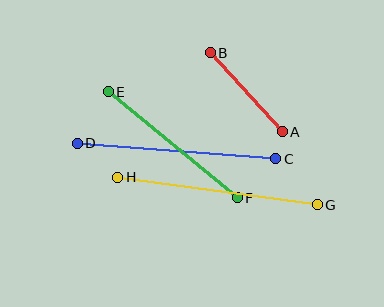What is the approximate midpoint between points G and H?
The midpoint is at approximately (217, 191) pixels.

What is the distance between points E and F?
The distance is approximately 167 pixels.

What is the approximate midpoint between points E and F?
The midpoint is at approximately (173, 145) pixels.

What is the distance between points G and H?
The distance is approximately 201 pixels.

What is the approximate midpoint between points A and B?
The midpoint is at approximately (246, 92) pixels.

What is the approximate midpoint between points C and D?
The midpoint is at approximately (176, 151) pixels.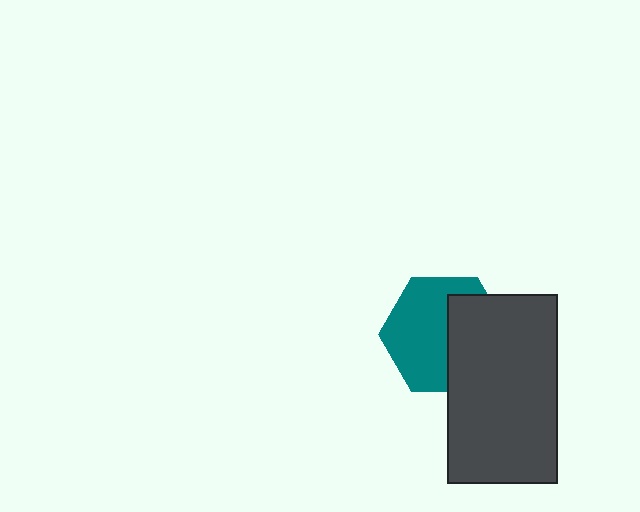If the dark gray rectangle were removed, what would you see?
You would see the complete teal hexagon.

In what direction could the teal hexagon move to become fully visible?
The teal hexagon could move left. That would shift it out from behind the dark gray rectangle entirely.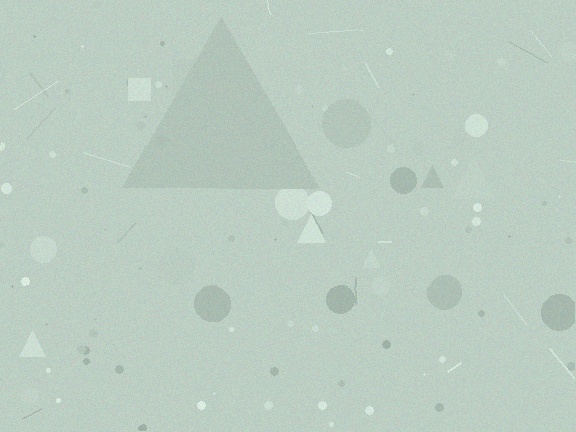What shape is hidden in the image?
A triangle is hidden in the image.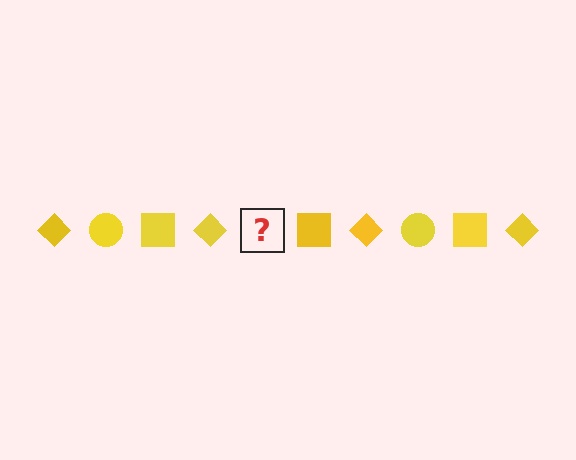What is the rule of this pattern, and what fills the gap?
The rule is that the pattern cycles through diamond, circle, square shapes in yellow. The gap should be filled with a yellow circle.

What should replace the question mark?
The question mark should be replaced with a yellow circle.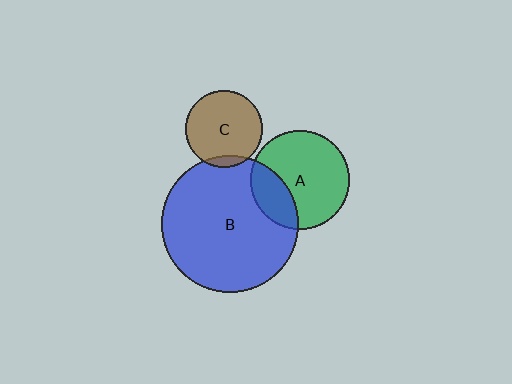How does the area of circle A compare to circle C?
Approximately 1.6 times.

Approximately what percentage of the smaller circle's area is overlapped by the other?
Approximately 10%.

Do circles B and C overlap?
Yes.